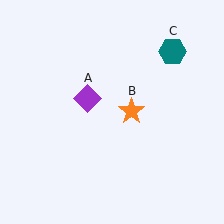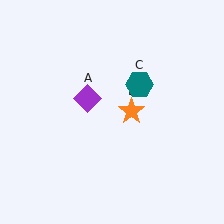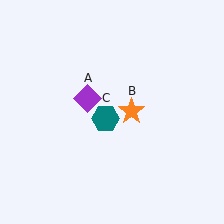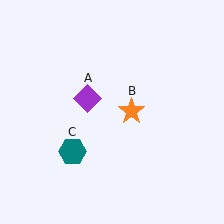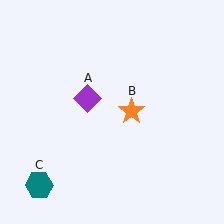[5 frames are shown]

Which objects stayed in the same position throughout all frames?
Purple diamond (object A) and orange star (object B) remained stationary.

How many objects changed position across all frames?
1 object changed position: teal hexagon (object C).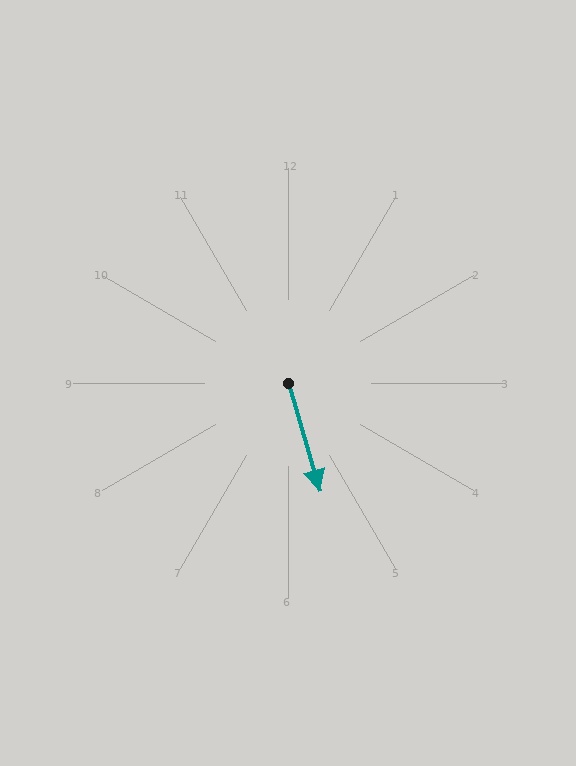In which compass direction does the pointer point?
South.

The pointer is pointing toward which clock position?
Roughly 5 o'clock.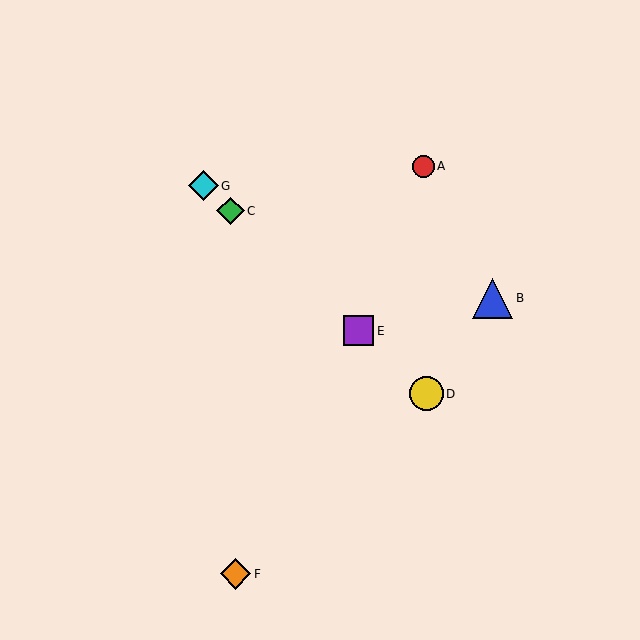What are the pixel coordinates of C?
Object C is at (230, 211).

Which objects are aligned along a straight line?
Objects C, D, E, G are aligned along a straight line.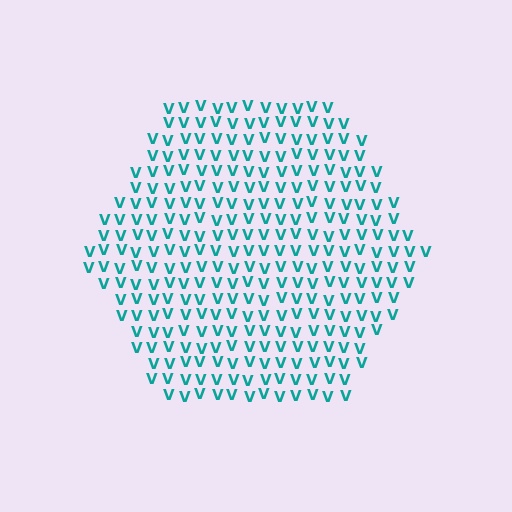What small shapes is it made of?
It is made of small letter V's.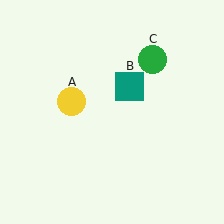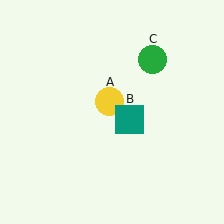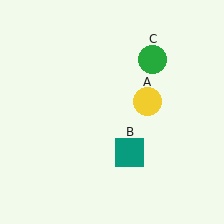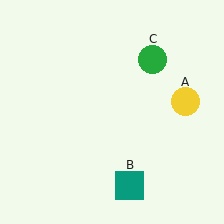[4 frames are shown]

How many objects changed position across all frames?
2 objects changed position: yellow circle (object A), teal square (object B).